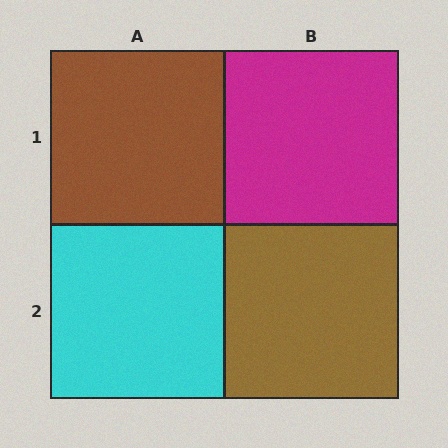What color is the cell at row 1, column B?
Magenta.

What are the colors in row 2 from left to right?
Cyan, brown.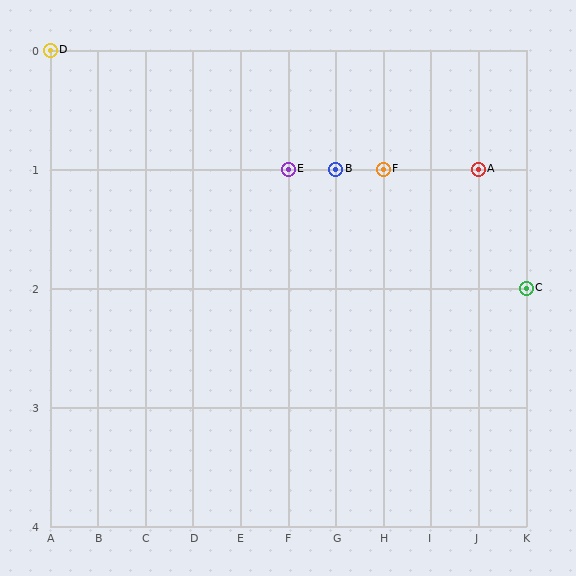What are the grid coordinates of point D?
Point D is at grid coordinates (A, 0).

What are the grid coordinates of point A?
Point A is at grid coordinates (J, 1).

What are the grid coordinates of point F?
Point F is at grid coordinates (H, 1).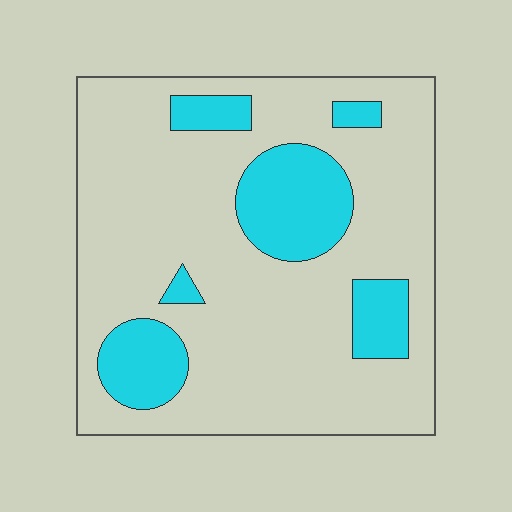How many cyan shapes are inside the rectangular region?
6.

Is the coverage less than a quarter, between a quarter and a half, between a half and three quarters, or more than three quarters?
Less than a quarter.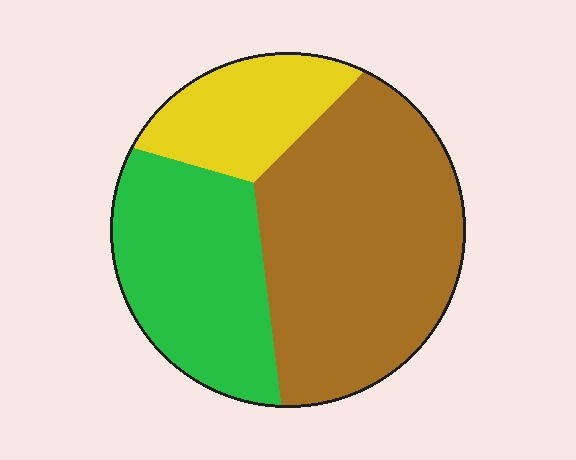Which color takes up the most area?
Brown, at roughly 50%.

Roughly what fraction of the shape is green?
Green covers about 30% of the shape.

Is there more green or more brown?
Brown.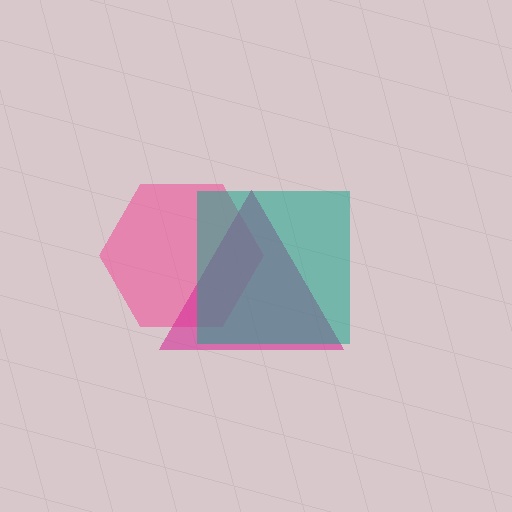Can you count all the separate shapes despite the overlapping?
Yes, there are 3 separate shapes.